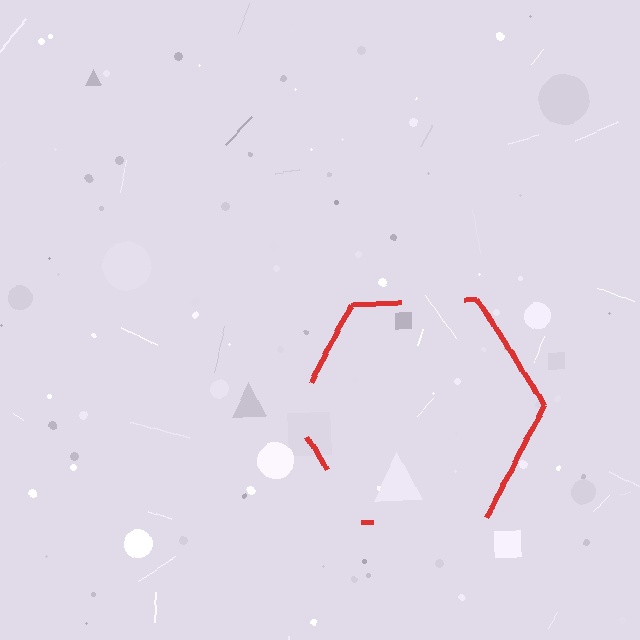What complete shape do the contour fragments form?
The contour fragments form a hexagon.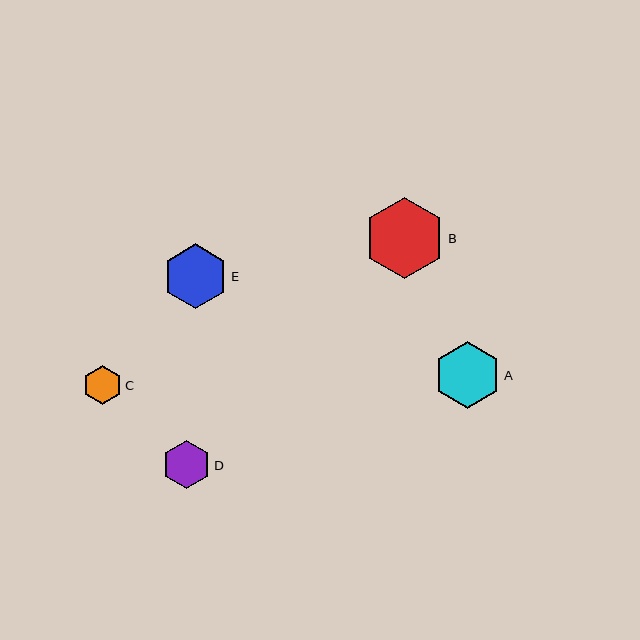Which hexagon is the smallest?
Hexagon C is the smallest with a size of approximately 39 pixels.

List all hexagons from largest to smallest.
From largest to smallest: B, A, E, D, C.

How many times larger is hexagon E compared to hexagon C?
Hexagon E is approximately 1.7 times the size of hexagon C.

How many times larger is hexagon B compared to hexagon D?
Hexagon B is approximately 1.7 times the size of hexagon D.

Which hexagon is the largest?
Hexagon B is the largest with a size of approximately 81 pixels.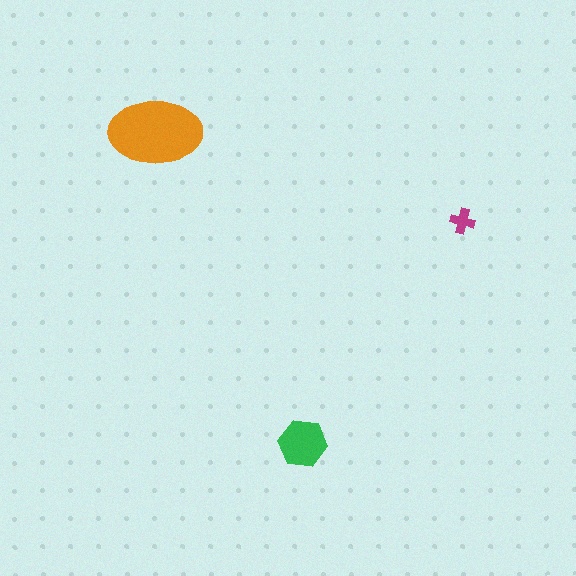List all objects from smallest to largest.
The magenta cross, the green hexagon, the orange ellipse.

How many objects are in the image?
There are 3 objects in the image.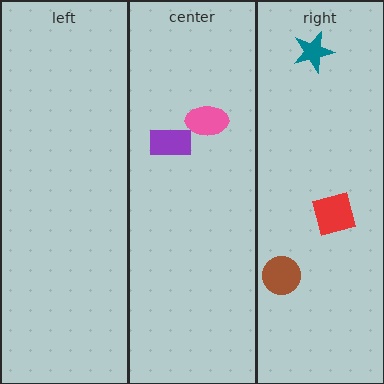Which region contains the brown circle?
The right region.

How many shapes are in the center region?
2.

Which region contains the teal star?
The right region.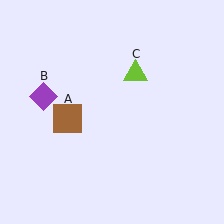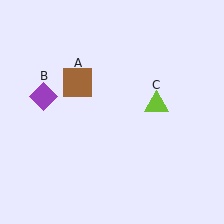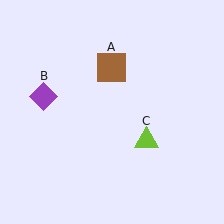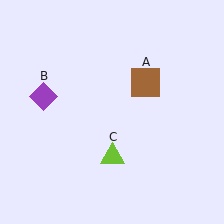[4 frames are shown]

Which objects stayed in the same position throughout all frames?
Purple diamond (object B) remained stationary.